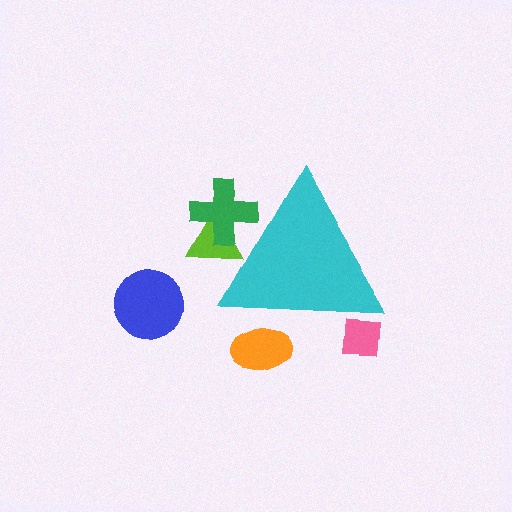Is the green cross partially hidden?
Yes, the green cross is partially hidden behind the cyan triangle.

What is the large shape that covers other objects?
A cyan triangle.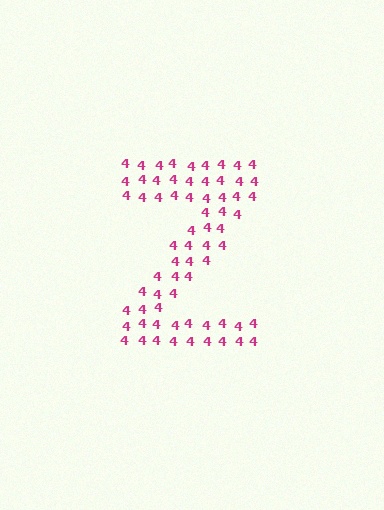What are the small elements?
The small elements are digit 4's.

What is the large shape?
The large shape is the letter Z.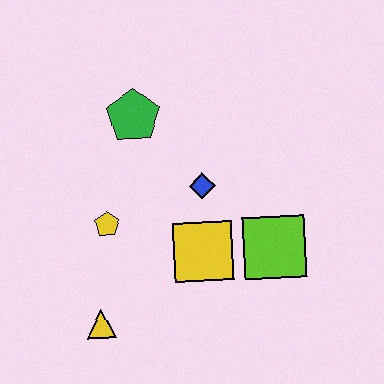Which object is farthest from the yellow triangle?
The green pentagon is farthest from the yellow triangle.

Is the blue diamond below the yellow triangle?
No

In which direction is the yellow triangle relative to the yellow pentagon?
The yellow triangle is below the yellow pentagon.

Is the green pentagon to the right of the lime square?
No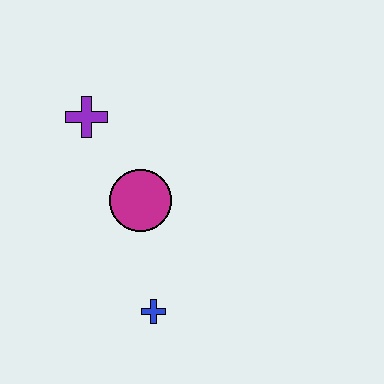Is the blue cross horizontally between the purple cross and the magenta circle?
No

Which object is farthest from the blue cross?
The purple cross is farthest from the blue cross.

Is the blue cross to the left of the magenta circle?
No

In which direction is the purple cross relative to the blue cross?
The purple cross is above the blue cross.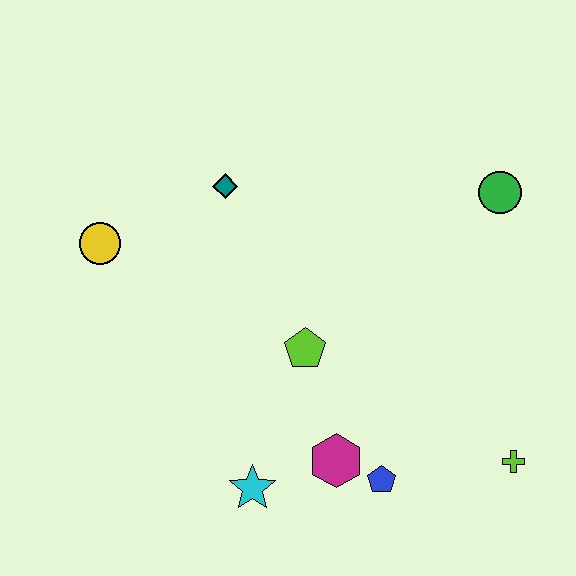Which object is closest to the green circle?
The lime pentagon is closest to the green circle.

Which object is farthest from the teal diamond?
The lime cross is farthest from the teal diamond.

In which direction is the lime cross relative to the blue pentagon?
The lime cross is to the right of the blue pentagon.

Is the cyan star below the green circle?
Yes